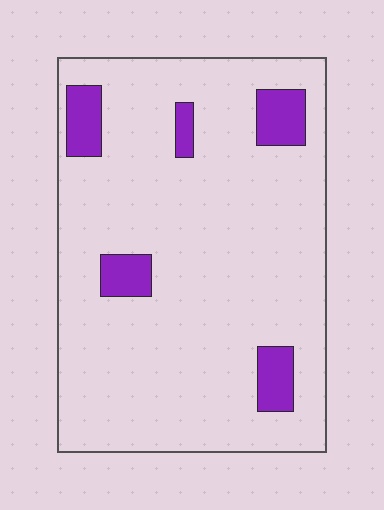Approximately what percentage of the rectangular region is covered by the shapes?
Approximately 10%.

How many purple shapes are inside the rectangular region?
5.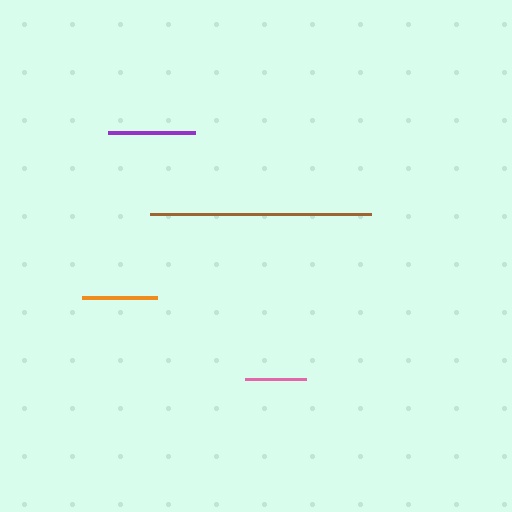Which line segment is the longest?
The brown line is the longest at approximately 221 pixels.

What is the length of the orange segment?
The orange segment is approximately 75 pixels long.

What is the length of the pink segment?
The pink segment is approximately 61 pixels long.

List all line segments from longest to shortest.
From longest to shortest: brown, purple, orange, pink.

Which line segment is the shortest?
The pink line is the shortest at approximately 61 pixels.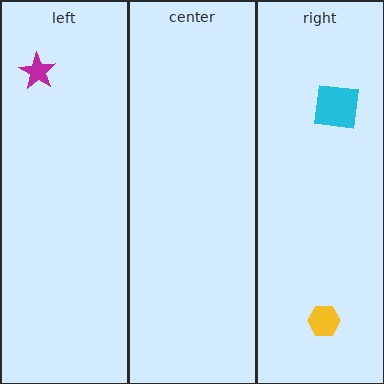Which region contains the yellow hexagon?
The right region.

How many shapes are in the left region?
1.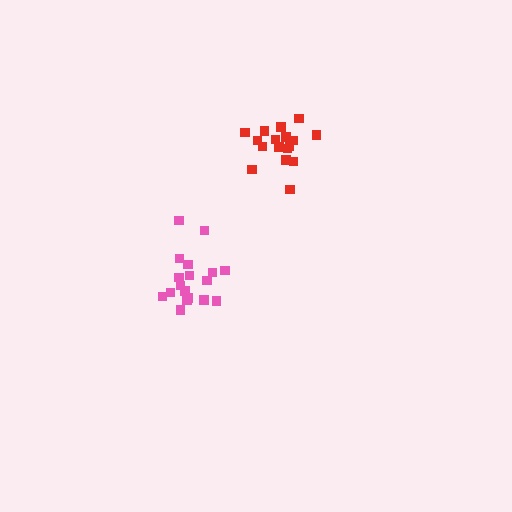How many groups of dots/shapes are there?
There are 2 groups.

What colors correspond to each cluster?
The clusters are colored: pink, red.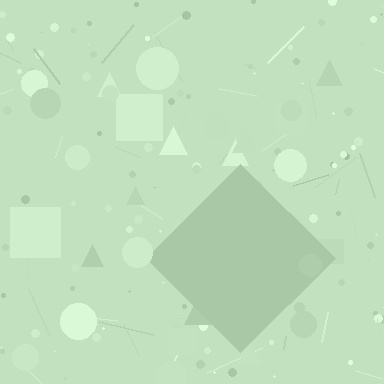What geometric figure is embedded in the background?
A diamond is embedded in the background.